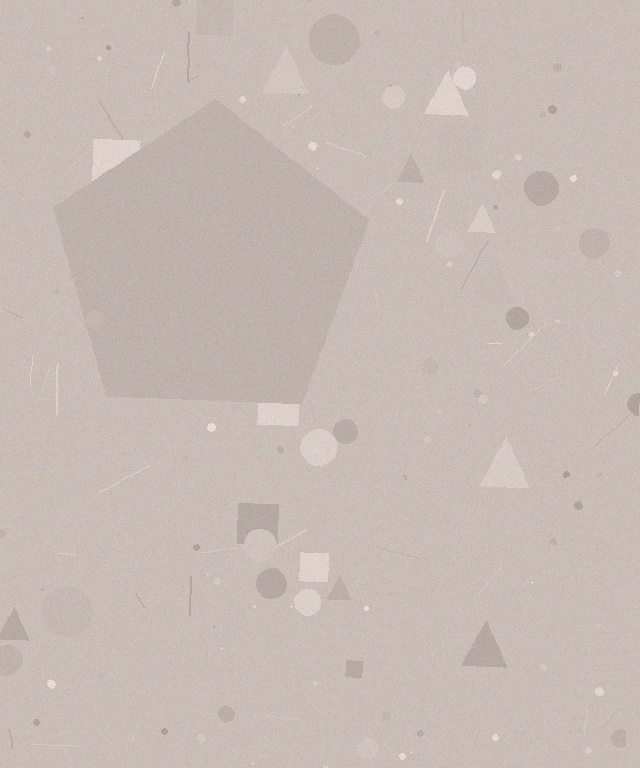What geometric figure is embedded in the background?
A pentagon is embedded in the background.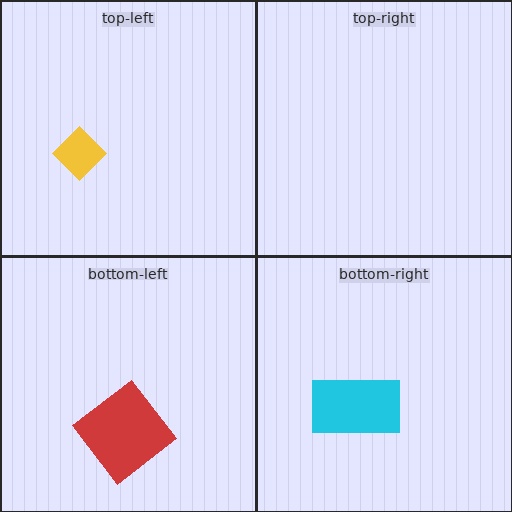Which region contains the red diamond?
The bottom-left region.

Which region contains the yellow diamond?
The top-left region.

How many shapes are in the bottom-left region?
1.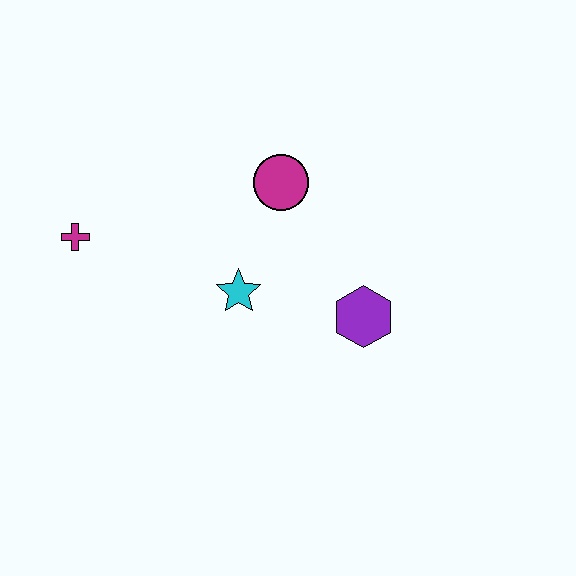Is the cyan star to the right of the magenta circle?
No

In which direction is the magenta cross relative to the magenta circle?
The magenta cross is to the left of the magenta circle.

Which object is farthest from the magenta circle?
The magenta cross is farthest from the magenta circle.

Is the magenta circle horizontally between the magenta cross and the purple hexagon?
Yes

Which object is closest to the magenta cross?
The cyan star is closest to the magenta cross.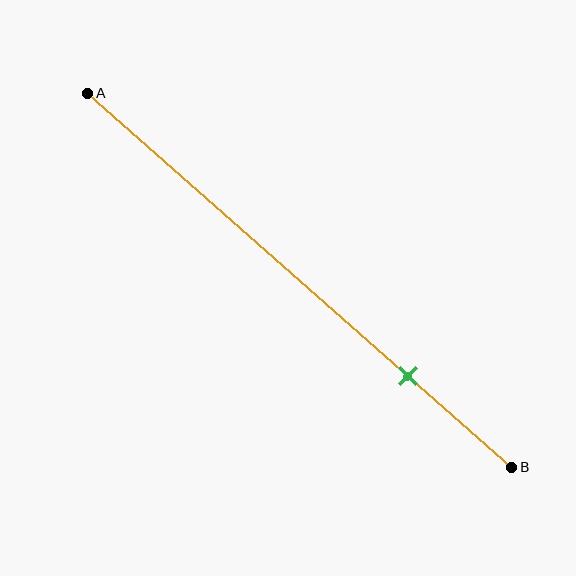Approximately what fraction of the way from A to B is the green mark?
The green mark is approximately 75% of the way from A to B.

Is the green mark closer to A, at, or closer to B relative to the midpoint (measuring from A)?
The green mark is closer to point B than the midpoint of segment AB.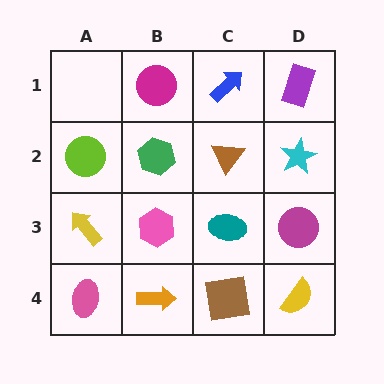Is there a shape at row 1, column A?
No, that cell is empty.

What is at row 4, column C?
A brown square.